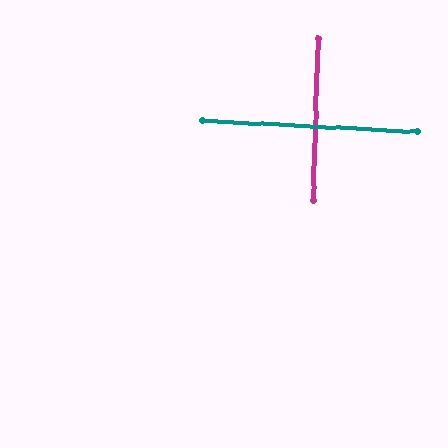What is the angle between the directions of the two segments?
Approximately 88 degrees.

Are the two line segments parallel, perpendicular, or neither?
Perpendicular — they meet at approximately 88°.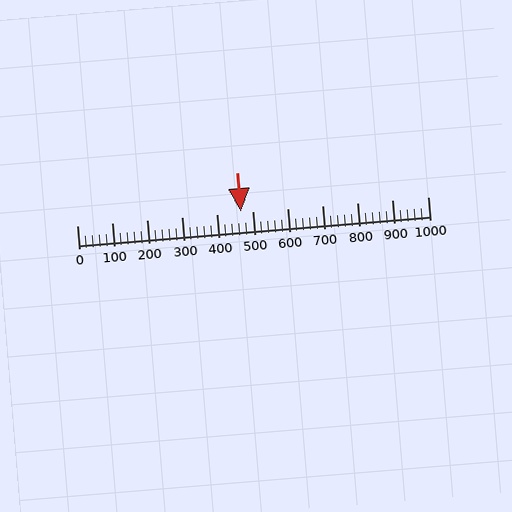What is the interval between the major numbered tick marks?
The major tick marks are spaced 100 units apart.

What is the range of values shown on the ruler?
The ruler shows values from 0 to 1000.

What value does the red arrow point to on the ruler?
The red arrow points to approximately 468.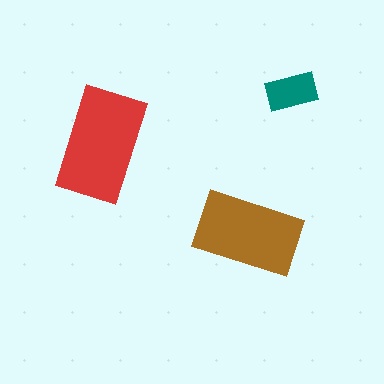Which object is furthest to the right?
The teal rectangle is rightmost.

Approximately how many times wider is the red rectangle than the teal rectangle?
About 2 times wider.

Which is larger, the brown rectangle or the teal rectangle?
The brown one.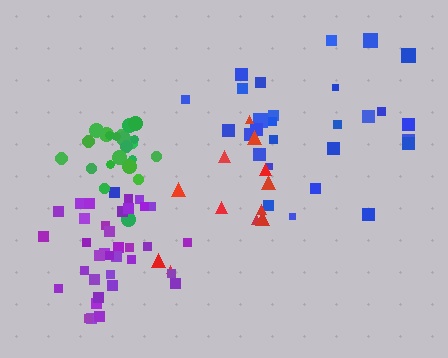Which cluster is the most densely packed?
Green.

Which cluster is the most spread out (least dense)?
Red.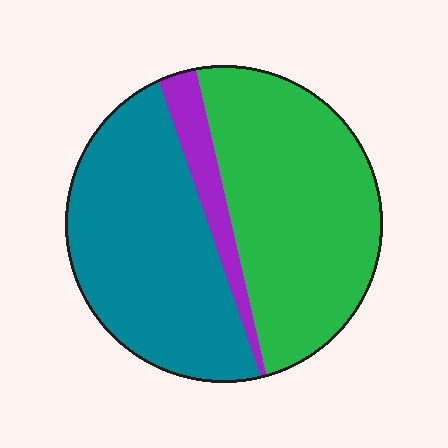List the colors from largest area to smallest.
From largest to smallest: green, teal, purple.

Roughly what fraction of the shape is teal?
Teal takes up between a third and a half of the shape.